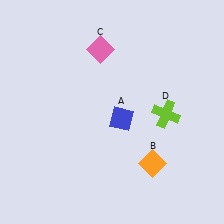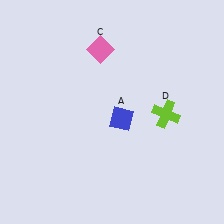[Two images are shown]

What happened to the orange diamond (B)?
The orange diamond (B) was removed in Image 2. It was in the bottom-right area of Image 1.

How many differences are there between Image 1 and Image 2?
There is 1 difference between the two images.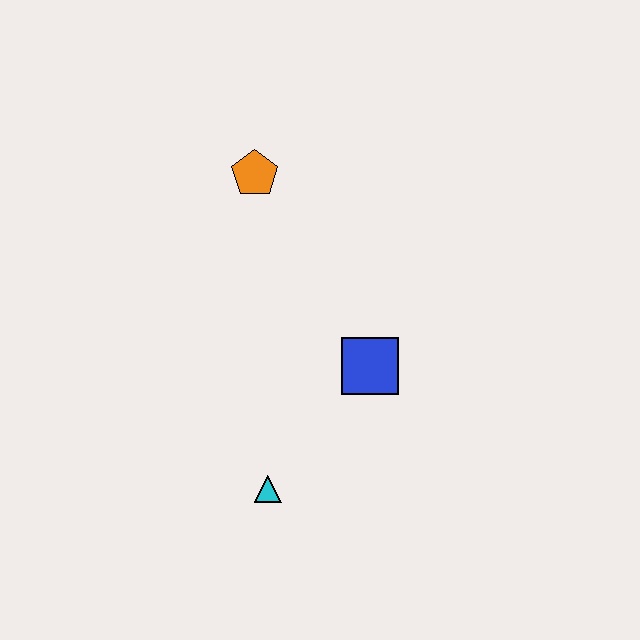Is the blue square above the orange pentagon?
No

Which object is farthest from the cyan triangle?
The orange pentagon is farthest from the cyan triangle.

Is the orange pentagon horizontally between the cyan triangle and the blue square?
No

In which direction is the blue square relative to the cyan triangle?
The blue square is above the cyan triangle.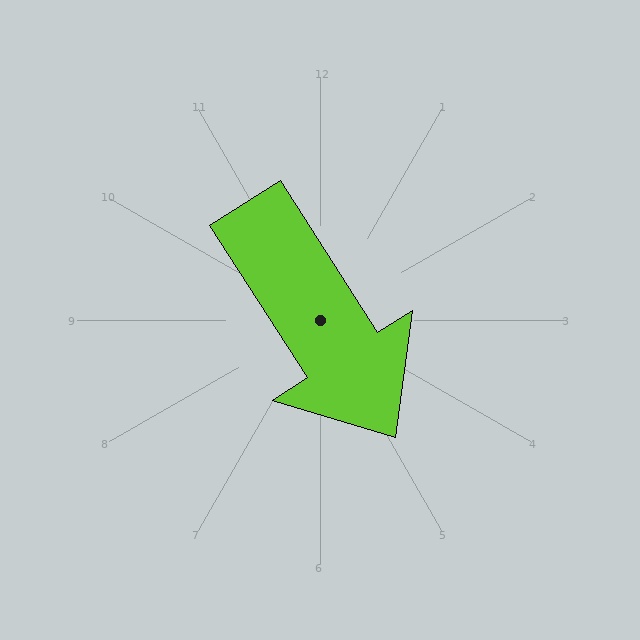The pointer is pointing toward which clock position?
Roughly 5 o'clock.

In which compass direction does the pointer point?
Southeast.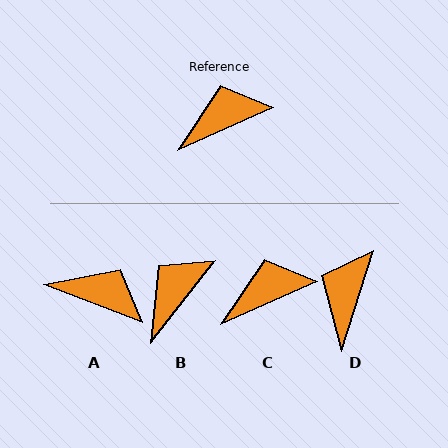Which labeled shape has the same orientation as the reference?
C.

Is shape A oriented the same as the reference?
No, it is off by about 45 degrees.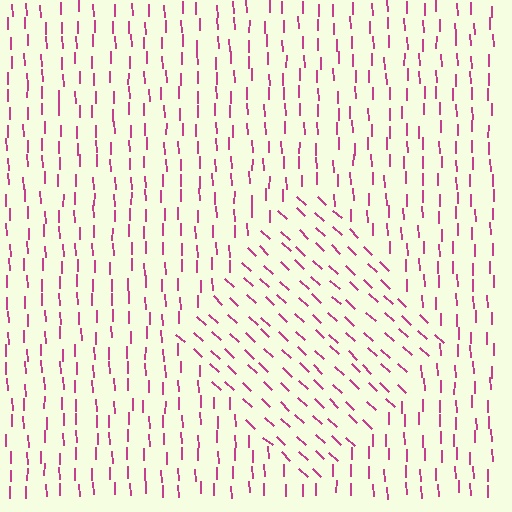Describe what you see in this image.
The image is filled with small magenta line segments. A diamond region in the image has lines oriented differently from the surrounding lines, creating a visible texture boundary.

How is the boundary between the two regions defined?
The boundary is defined purely by a change in line orientation (approximately 45 degrees difference). All lines are the same color and thickness.